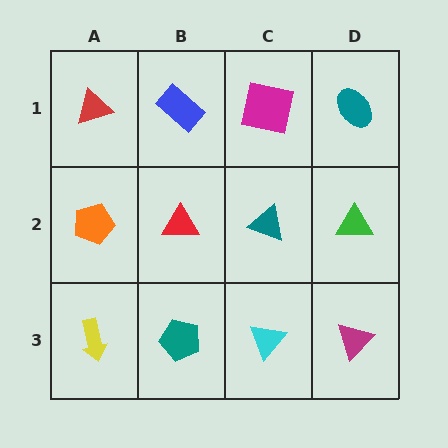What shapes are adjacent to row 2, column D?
A teal ellipse (row 1, column D), a magenta triangle (row 3, column D), a teal triangle (row 2, column C).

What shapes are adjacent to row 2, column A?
A red triangle (row 1, column A), a yellow arrow (row 3, column A), a red triangle (row 2, column B).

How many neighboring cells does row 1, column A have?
2.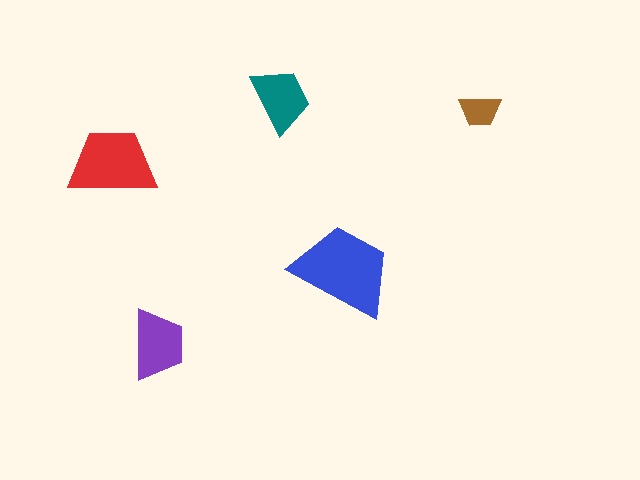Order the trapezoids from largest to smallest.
the blue one, the red one, the purple one, the teal one, the brown one.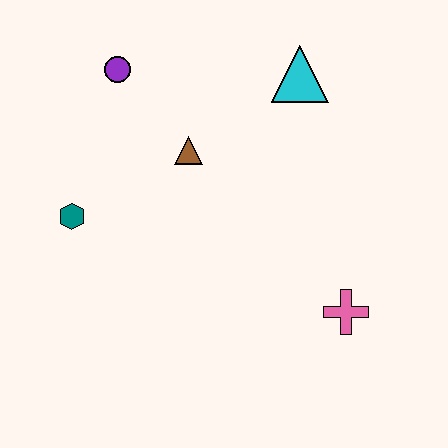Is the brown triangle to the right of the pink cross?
No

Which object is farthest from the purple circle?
The pink cross is farthest from the purple circle.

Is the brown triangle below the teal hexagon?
No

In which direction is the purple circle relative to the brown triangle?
The purple circle is above the brown triangle.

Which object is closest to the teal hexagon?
The brown triangle is closest to the teal hexagon.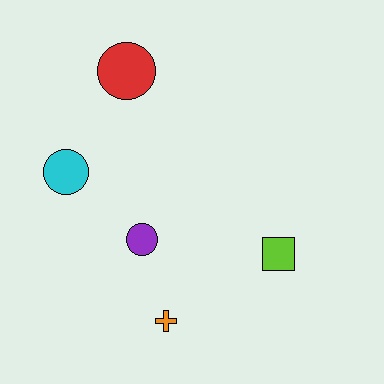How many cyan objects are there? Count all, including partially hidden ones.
There is 1 cyan object.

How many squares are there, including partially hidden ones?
There is 1 square.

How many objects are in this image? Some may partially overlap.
There are 5 objects.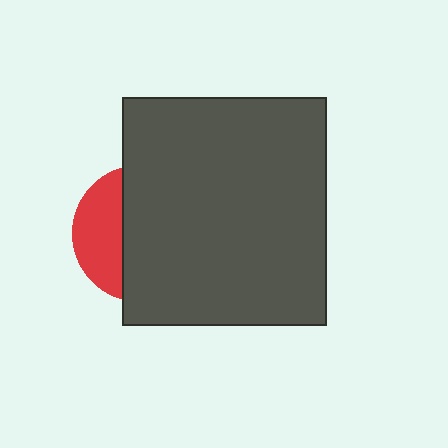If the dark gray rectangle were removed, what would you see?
You would see the complete red circle.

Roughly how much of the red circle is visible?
A small part of it is visible (roughly 33%).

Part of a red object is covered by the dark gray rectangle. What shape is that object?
It is a circle.